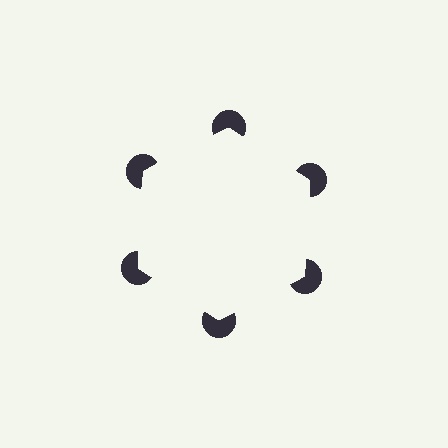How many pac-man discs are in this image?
There are 6 — one at each vertex of the illusory hexagon.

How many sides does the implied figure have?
6 sides.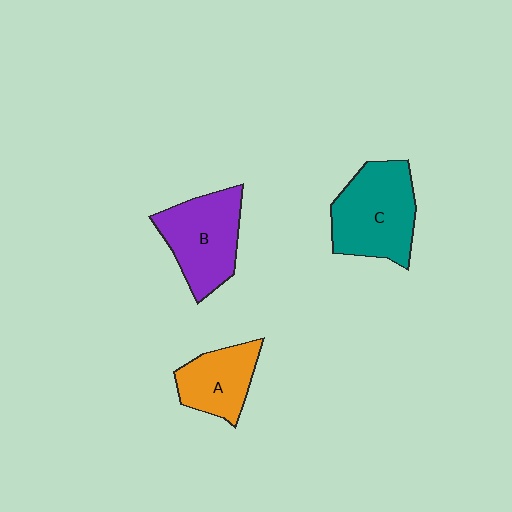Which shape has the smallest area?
Shape A (orange).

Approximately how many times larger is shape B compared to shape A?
Approximately 1.4 times.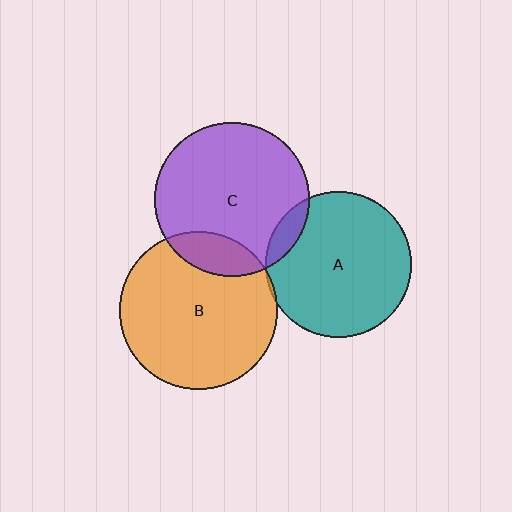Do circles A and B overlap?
Yes.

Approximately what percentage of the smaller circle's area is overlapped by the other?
Approximately 5%.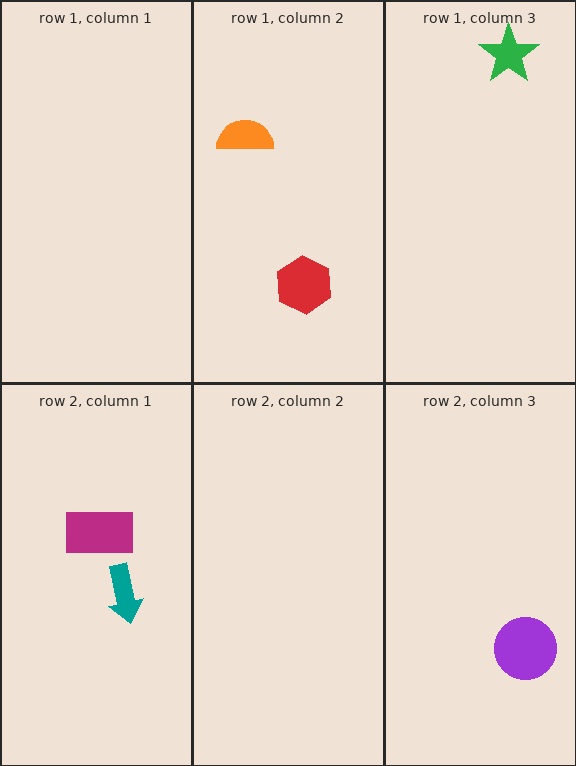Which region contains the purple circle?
The row 2, column 3 region.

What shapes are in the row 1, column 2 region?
The red hexagon, the orange semicircle.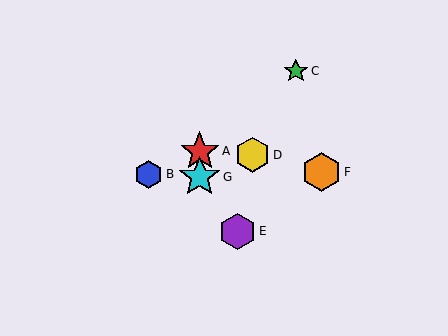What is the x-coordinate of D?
Object D is at x≈252.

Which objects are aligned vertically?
Objects A, G are aligned vertically.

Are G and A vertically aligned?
Yes, both are at x≈200.